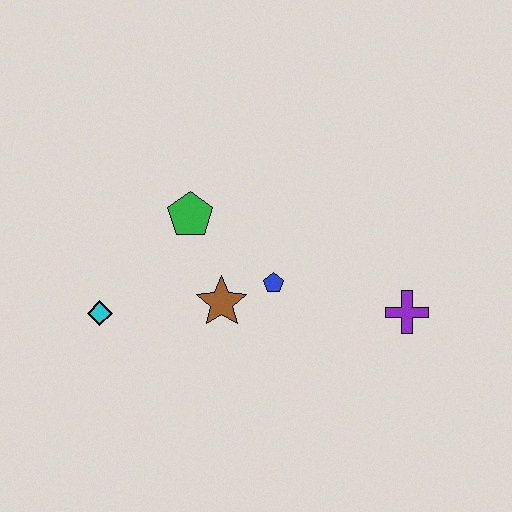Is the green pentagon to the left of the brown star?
Yes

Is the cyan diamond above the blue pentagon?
No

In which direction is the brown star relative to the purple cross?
The brown star is to the left of the purple cross.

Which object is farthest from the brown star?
The purple cross is farthest from the brown star.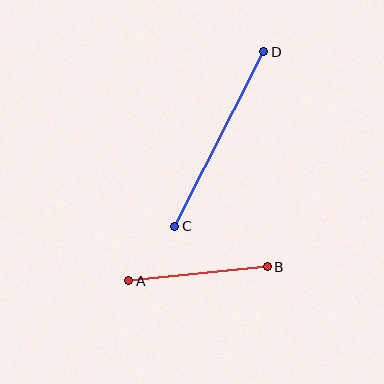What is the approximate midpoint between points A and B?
The midpoint is at approximately (198, 274) pixels.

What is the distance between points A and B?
The distance is approximately 139 pixels.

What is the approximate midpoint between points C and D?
The midpoint is at approximately (219, 139) pixels.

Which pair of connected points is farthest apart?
Points C and D are farthest apart.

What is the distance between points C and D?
The distance is approximately 196 pixels.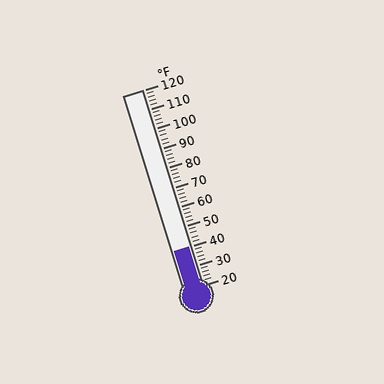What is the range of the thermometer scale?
The thermometer scale ranges from 20°F to 120°F.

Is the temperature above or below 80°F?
The temperature is below 80°F.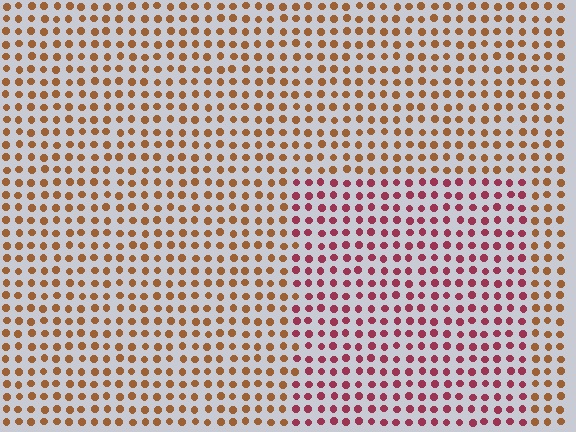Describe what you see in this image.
The image is filled with small brown elements in a uniform arrangement. A rectangle-shaped region is visible where the elements are tinted to a slightly different hue, forming a subtle color boundary.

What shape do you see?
I see a rectangle.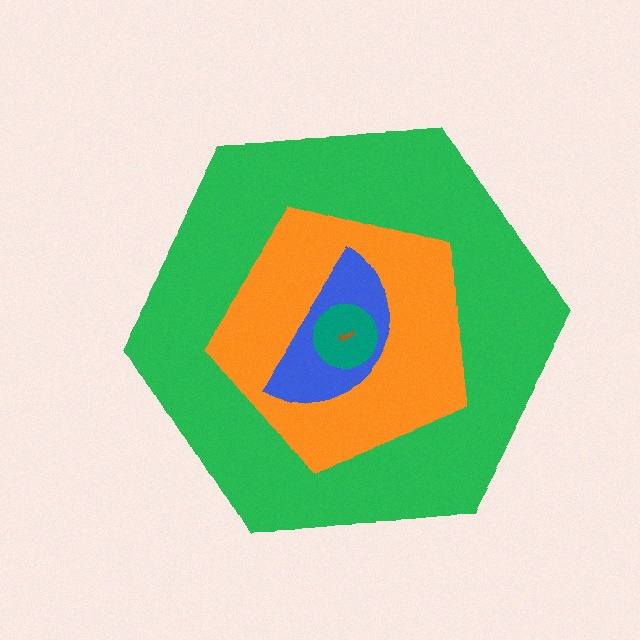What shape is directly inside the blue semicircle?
The teal circle.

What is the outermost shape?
The green hexagon.